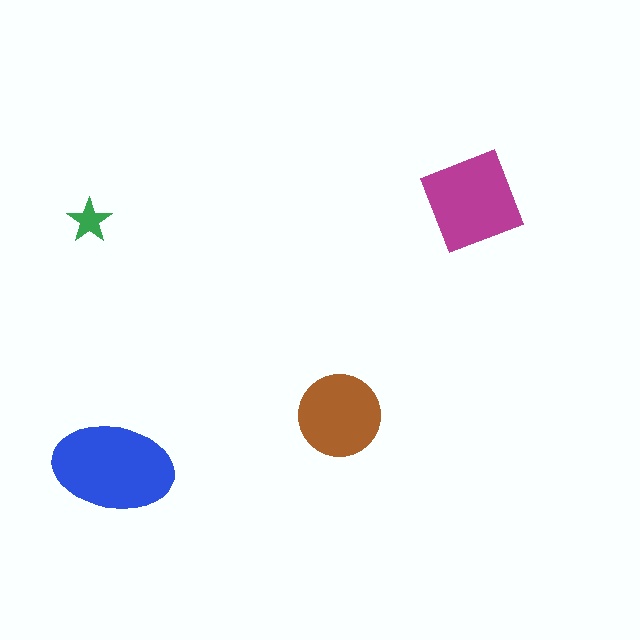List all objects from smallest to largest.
The green star, the brown circle, the magenta square, the blue ellipse.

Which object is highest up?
The magenta square is topmost.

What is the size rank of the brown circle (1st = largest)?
3rd.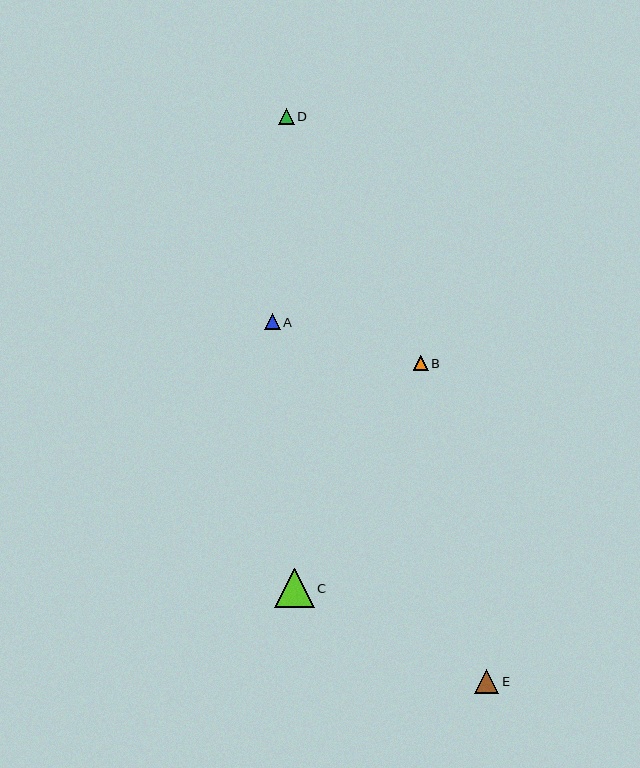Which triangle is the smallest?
Triangle B is the smallest with a size of approximately 15 pixels.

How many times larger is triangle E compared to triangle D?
Triangle E is approximately 1.5 times the size of triangle D.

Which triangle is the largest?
Triangle C is the largest with a size of approximately 39 pixels.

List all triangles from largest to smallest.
From largest to smallest: C, E, D, A, B.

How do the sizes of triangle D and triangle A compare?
Triangle D and triangle A are approximately the same size.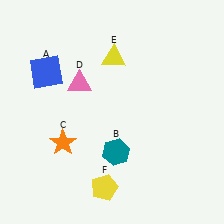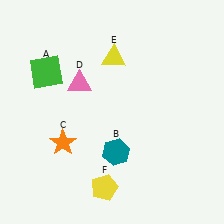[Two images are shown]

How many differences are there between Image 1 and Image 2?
There is 1 difference between the two images.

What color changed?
The square (A) changed from blue in Image 1 to green in Image 2.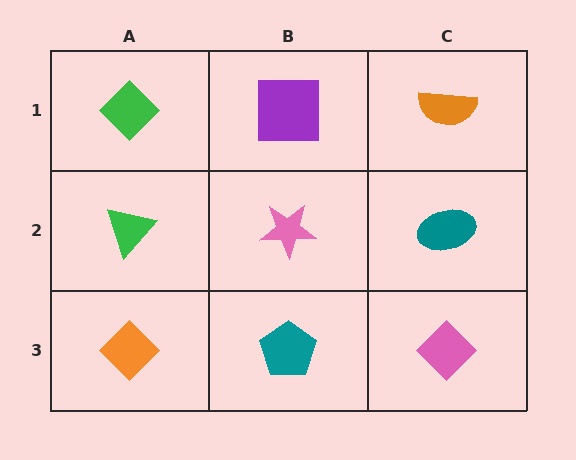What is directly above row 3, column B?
A pink star.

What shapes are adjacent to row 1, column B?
A pink star (row 2, column B), a green diamond (row 1, column A), an orange semicircle (row 1, column C).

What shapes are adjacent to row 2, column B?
A purple square (row 1, column B), a teal pentagon (row 3, column B), a green triangle (row 2, column A), a teal ellipse (row 2, column C).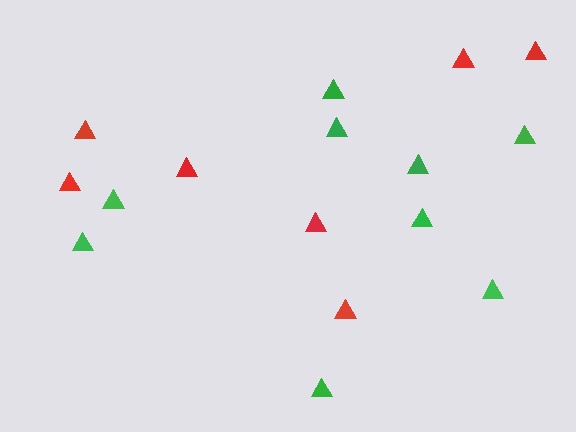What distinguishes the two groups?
There are 2 groups: one group of green triangles (9) and one group of red triangles (7).